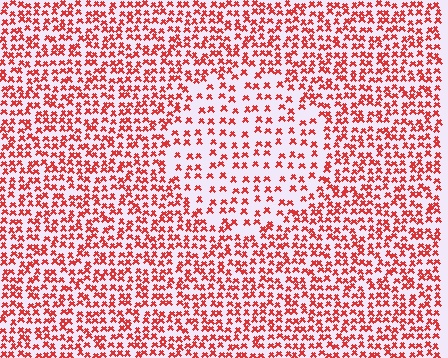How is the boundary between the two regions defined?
The boundary is defined by a change in element density (approximately 1.9x ratio). All elements are the same color, size, and shape.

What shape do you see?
I see a circle.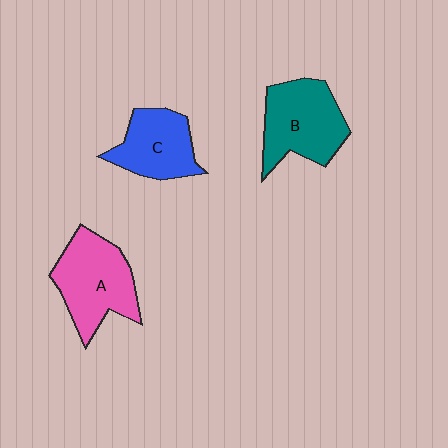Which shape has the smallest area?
Shape C (blue).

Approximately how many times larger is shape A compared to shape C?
Approximately 1.3 times.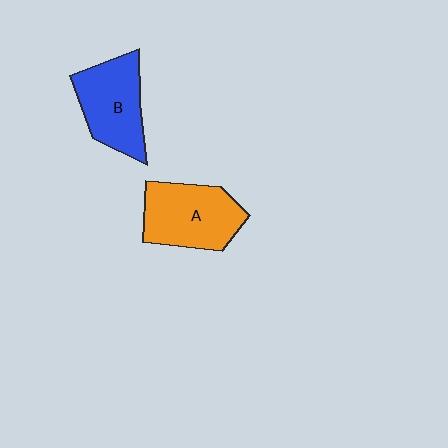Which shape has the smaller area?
Shape B (blue).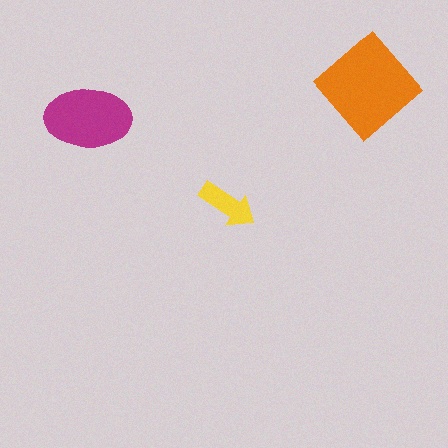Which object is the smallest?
The yellow arrow.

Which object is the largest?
The orange diamond.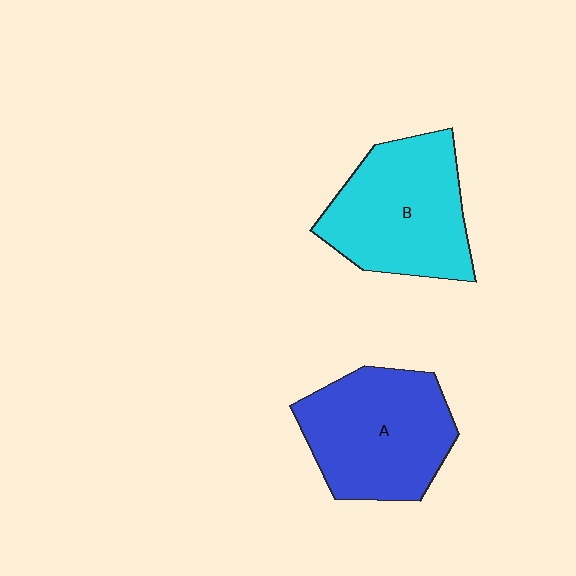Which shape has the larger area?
Shape B (cyan).